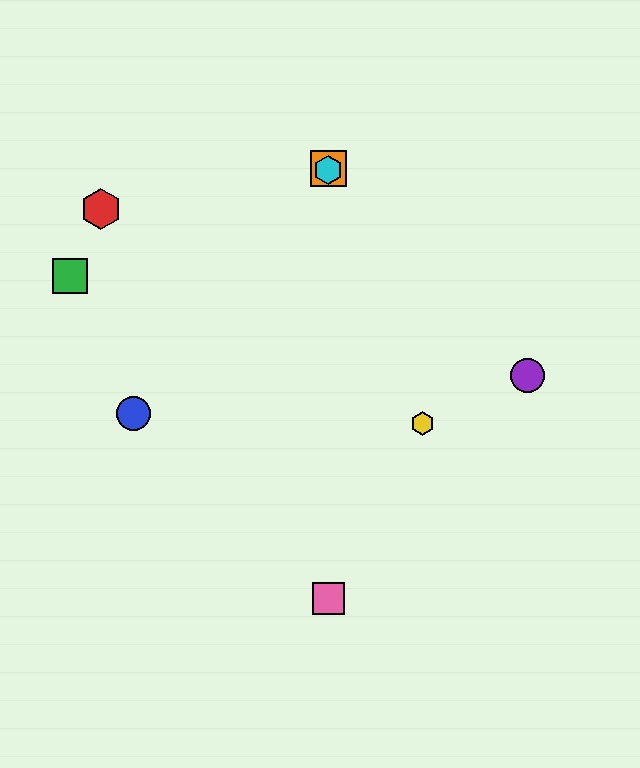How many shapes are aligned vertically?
3 shapes (the orange square, the cyan hexagon, the pink square) are aligned vertically.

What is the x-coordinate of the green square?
The green square is at x≈70.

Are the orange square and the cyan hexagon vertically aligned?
Yes, both are at x≈328.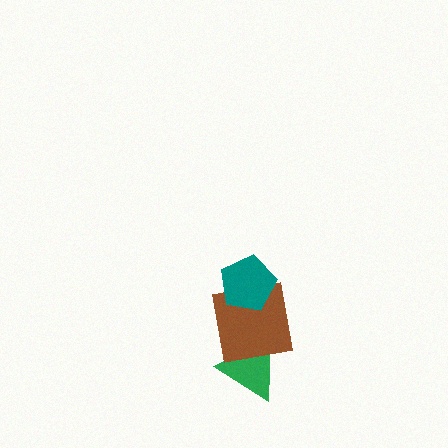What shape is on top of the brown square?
The teal pentagon is on top of the brown square.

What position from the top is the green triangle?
The green triangle is 3rd from the top.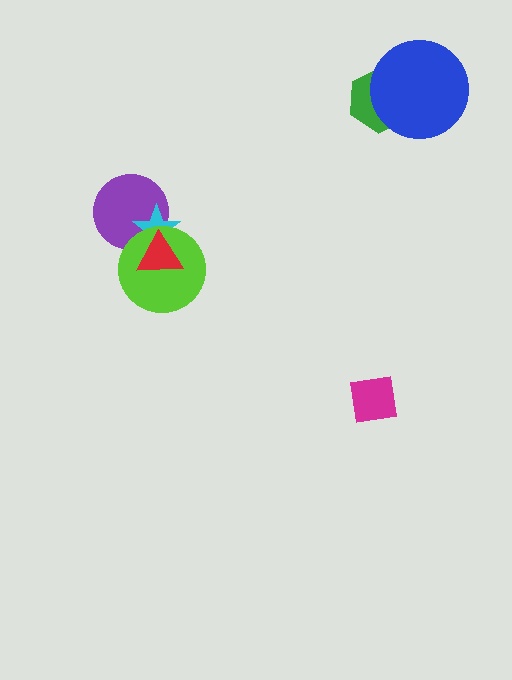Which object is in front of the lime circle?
The red triangle is in front of the lime circle.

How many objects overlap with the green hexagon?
1 object overlaps with the green hexagon.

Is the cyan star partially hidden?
Yes, it is partially covered by another shape.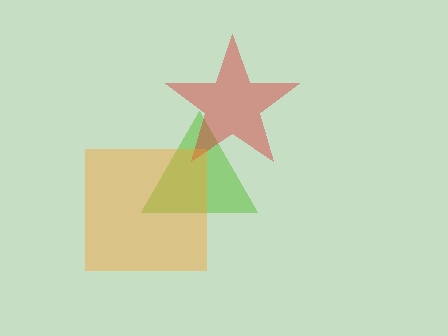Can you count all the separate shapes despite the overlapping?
Yes, there are 3 separate shapes.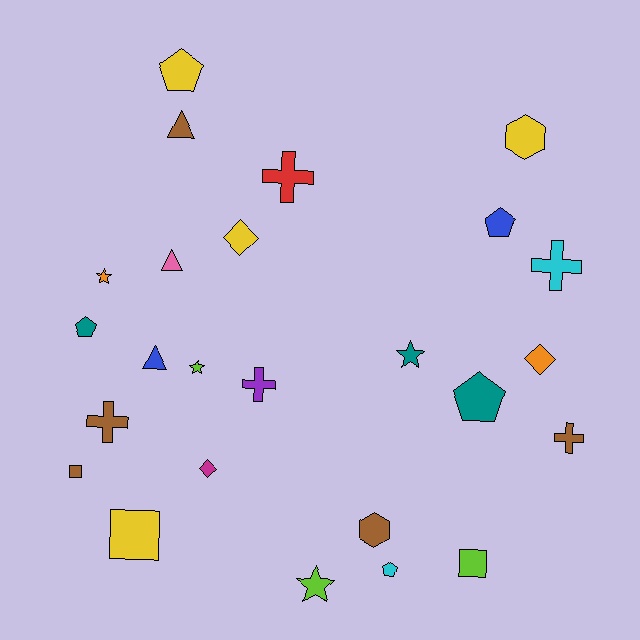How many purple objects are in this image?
There is 1 purple object.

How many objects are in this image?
There are 25 objects.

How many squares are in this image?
There are 3 squares.